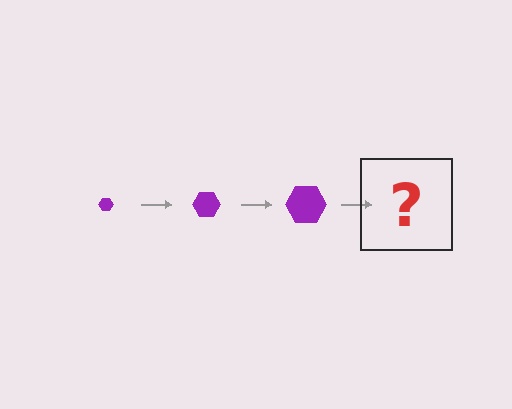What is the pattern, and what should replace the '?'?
The pattern is that the hexagon gets progressively larger each step. The '?' should be a purple hexagon, larger than the previous one.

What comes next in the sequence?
The next element should be a purple hexagon, larger than the previous one.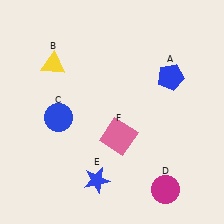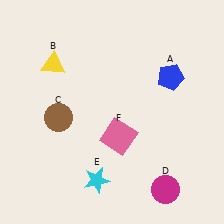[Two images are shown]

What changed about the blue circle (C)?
In Image 1, C is blue. In Image 2, it changed to brown.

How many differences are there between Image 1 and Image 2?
There are 2 differences between the two images.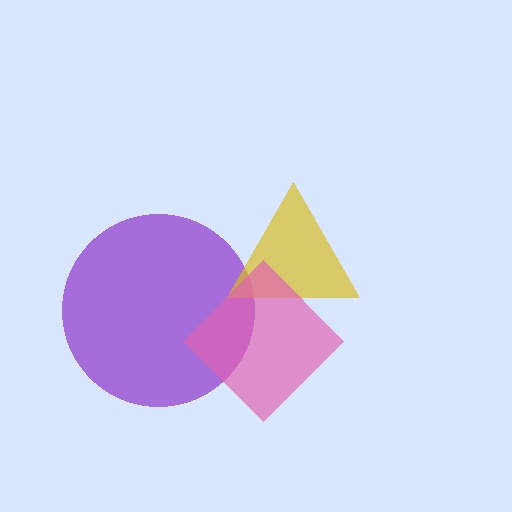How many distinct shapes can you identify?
There are 3 distinct shapes: a purple circle, a yellow triangle, a pink diamond.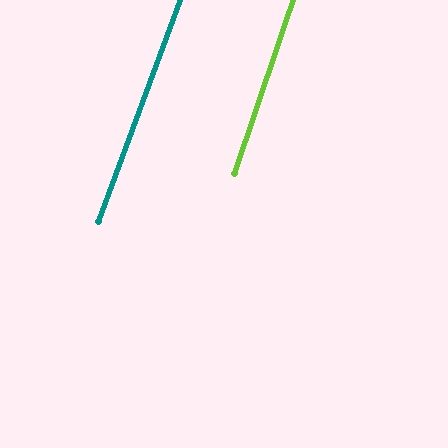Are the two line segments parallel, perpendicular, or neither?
Parallel — their directions differ by only 1.3°.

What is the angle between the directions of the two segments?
Approximately 1 degree.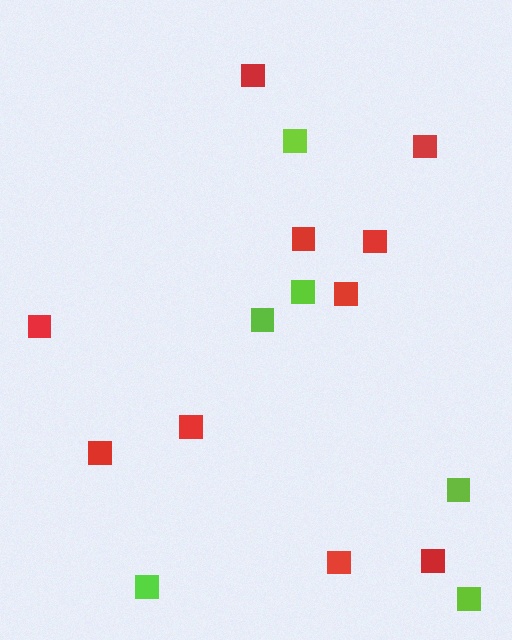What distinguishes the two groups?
There are 2 groups: one group of lime squares (6) and one group of red squares (10).